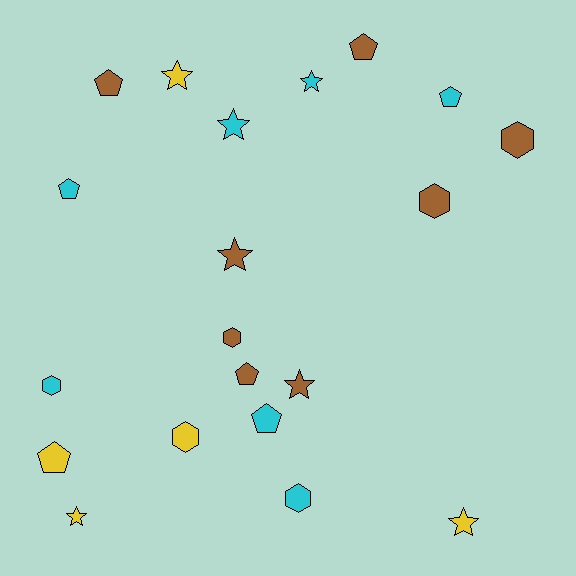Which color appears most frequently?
Brown, with 8 objects.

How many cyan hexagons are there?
There are 2 cyan hexagons.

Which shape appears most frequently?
Star, with 7 objects.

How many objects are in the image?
There are 20 objects.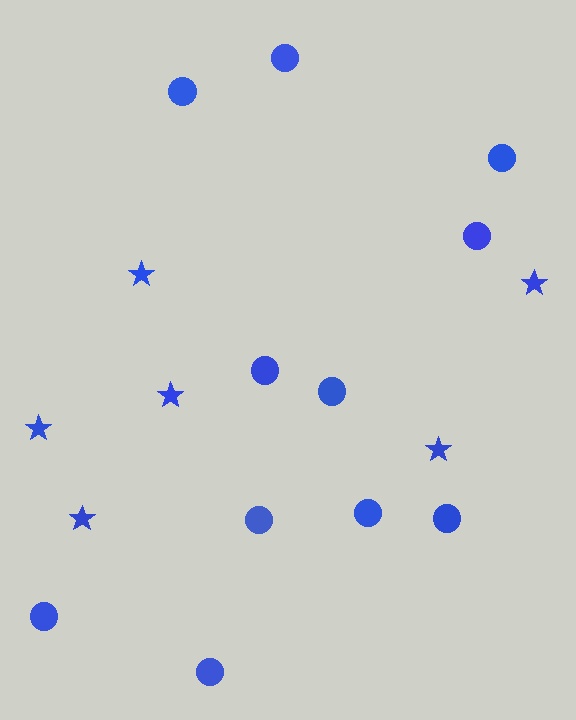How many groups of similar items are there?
There are 2 groups: one group of circles (11) and one group of stars (6).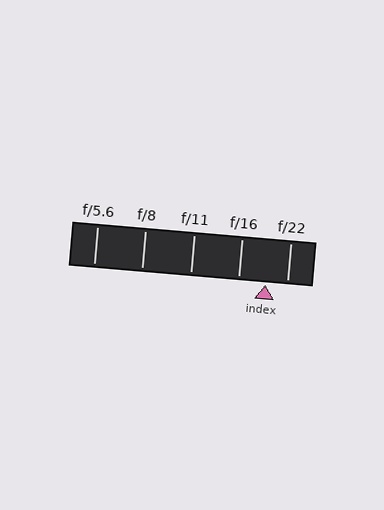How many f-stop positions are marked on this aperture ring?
There are 5 f-stop positions marked.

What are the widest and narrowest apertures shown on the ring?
The widest aperture shown is f/5.6 and the narrowest is f/22.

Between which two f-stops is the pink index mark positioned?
The index mark is between f/16 and f/22.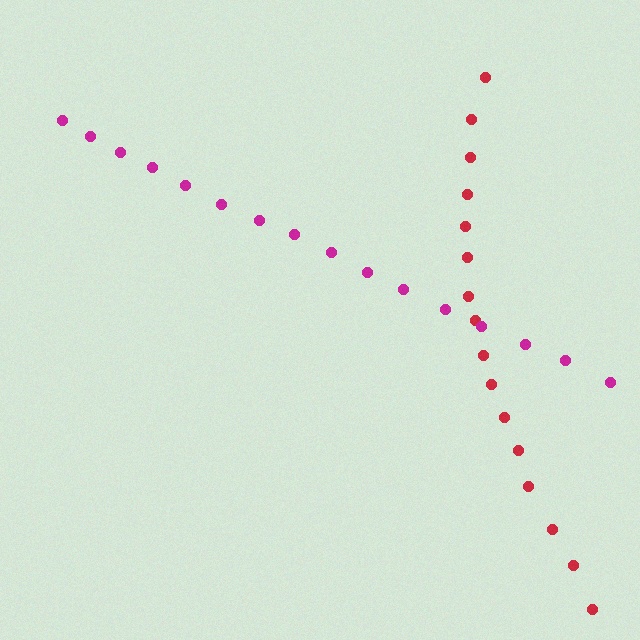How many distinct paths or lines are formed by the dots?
There are 2 distinct paths.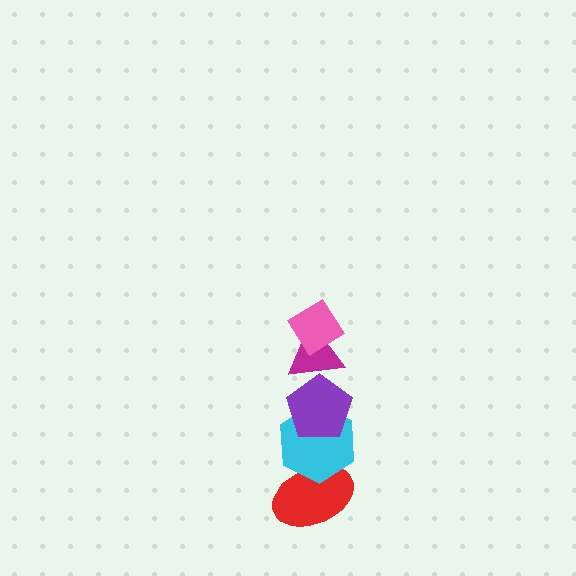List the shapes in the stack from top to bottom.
From top to bottom: the pink diamond, the magenta triangle, the purple pentagon, the cyan hexagon, the red ellipse.